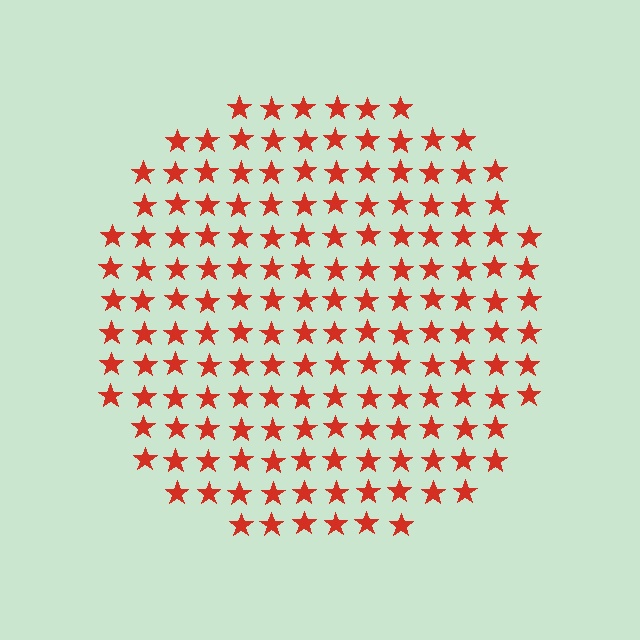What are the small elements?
The small elements are stars.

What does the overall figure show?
The overall figure shows a circle.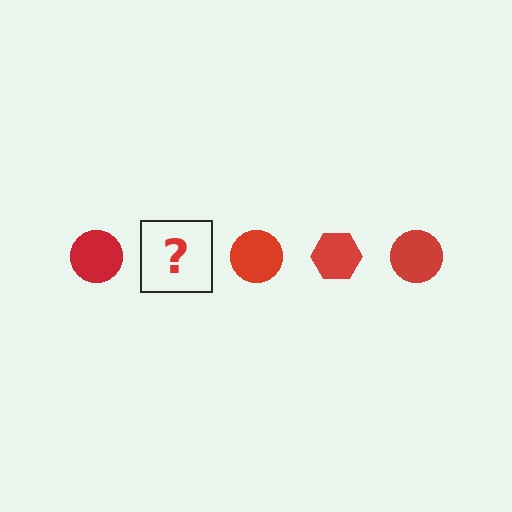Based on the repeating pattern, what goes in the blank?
The blank should be a red hexagon.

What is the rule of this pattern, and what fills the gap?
The rule is that the pattern cycles through circle, hexagon shapes in red. The gap should be filled with a red hexagon.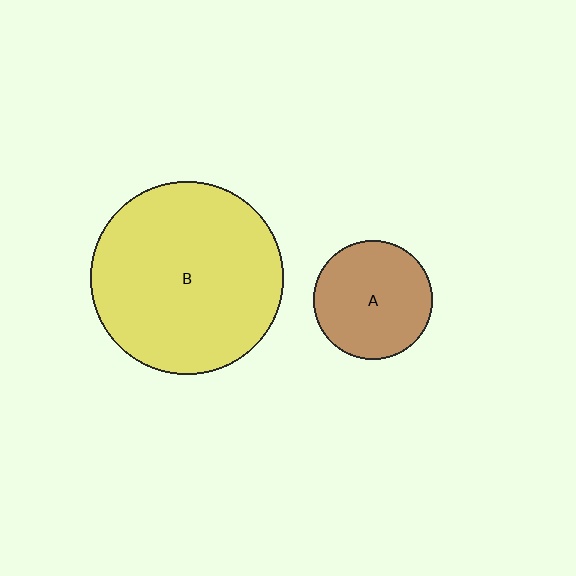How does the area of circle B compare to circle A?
Approximately 2.6 times.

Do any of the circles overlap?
No, none of the circles overlap.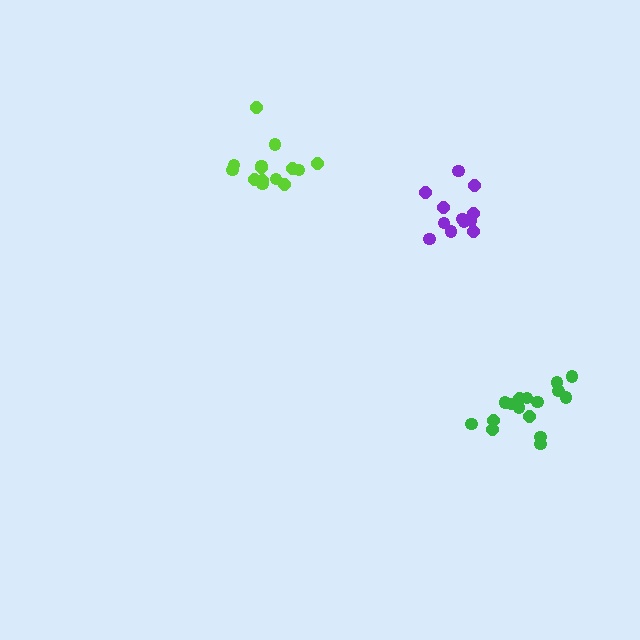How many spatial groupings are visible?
There are 3 spatial groupings.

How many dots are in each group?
Group 1: 14 dots, Group 2: 12 dots, Group 3: 16 dots (42 total).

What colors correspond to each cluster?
The clusters are colored: lime, purple, green.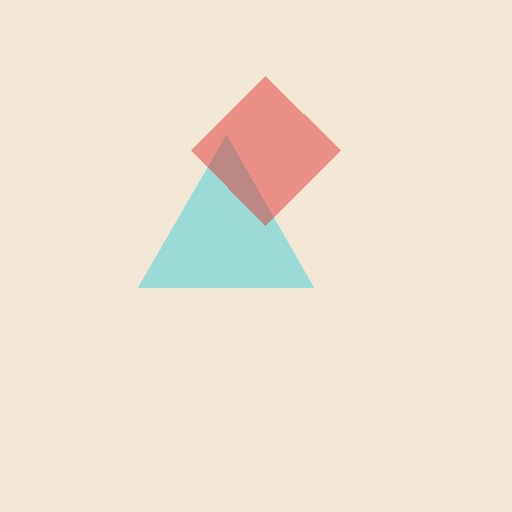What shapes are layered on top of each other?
The layered shapes are: a cyan triangle, a red diamond.